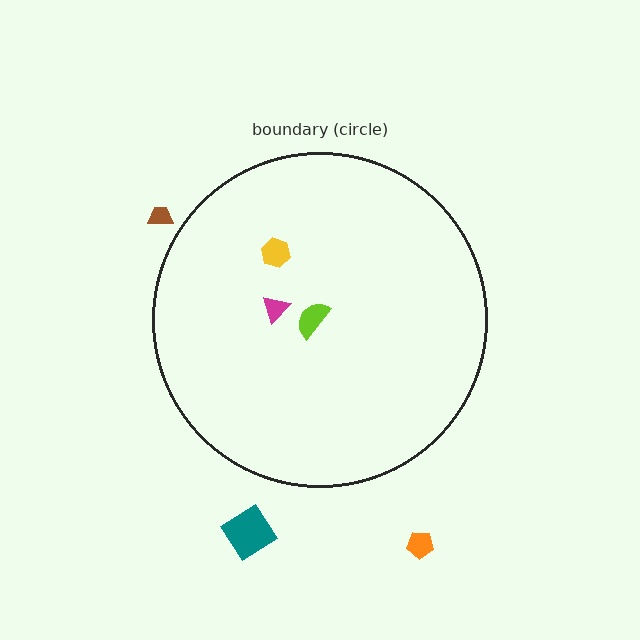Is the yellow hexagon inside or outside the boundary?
Inside.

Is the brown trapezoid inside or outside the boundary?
Outside.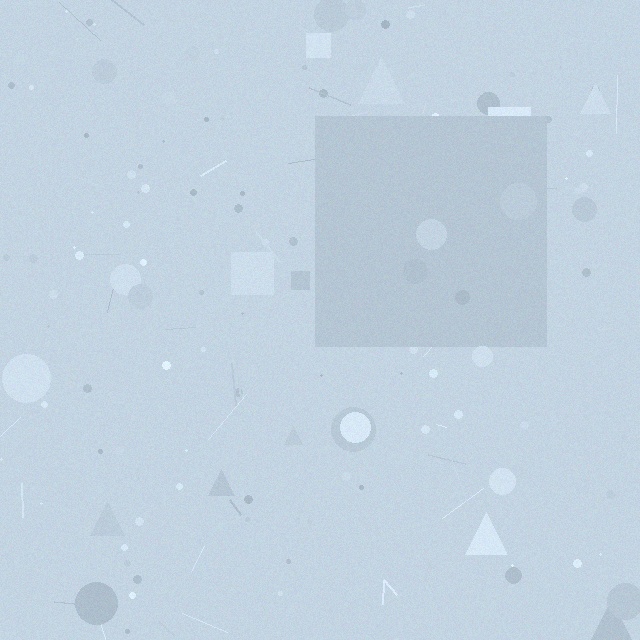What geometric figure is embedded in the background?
A square is embedded in the background.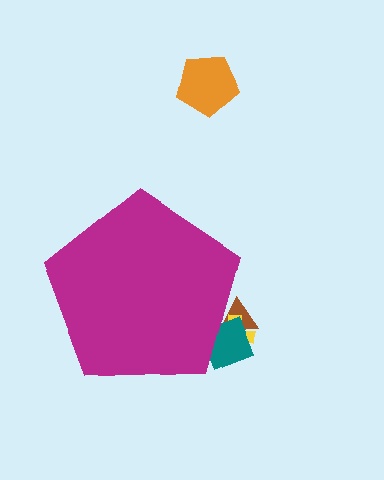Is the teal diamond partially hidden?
Yes, the teal diamond is partially hidden behind the magenta pentagon.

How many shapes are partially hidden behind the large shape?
3 shapes are partially hidden.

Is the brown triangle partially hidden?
Yes, the brown triangle is partially hidden behind the magenta pentagon.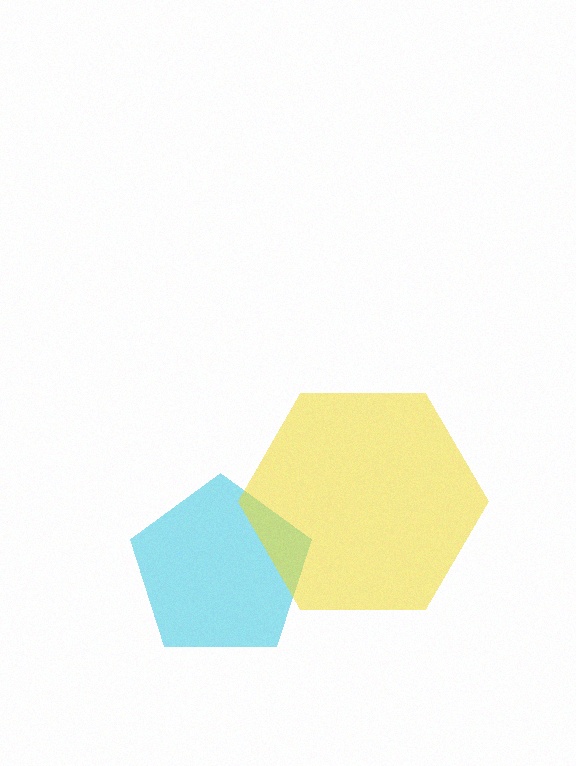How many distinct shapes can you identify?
There are 2 distinct shapes: a cyan pentagon, a yellow hexagon.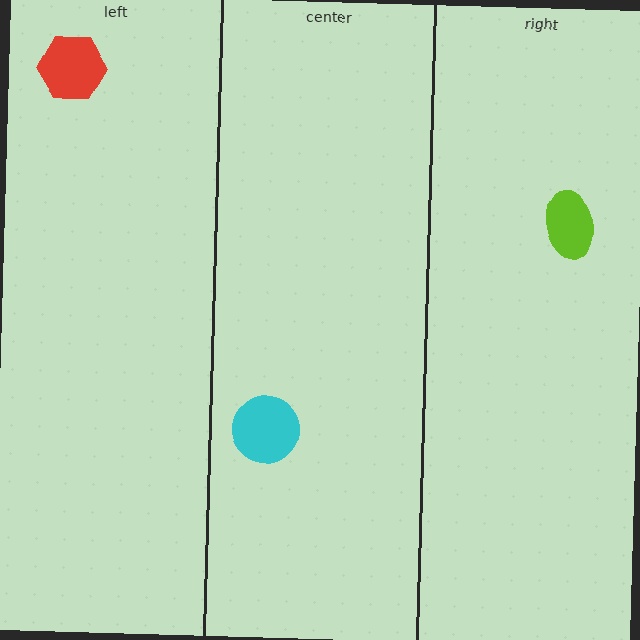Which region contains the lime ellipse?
The right region.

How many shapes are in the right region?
1.